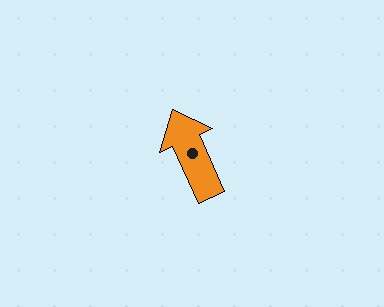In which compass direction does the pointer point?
Northwest.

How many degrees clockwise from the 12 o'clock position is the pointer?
Approximately 335 degrees.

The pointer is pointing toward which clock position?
Roughly 11 o'clock.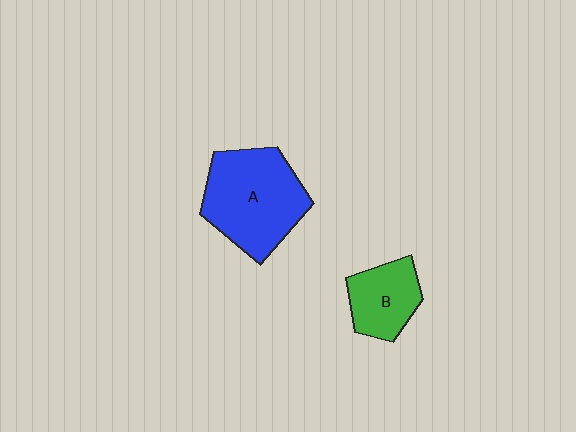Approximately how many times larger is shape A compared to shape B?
Approximately 1.9 times.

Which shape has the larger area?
Shape A (blue).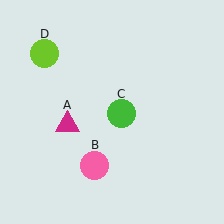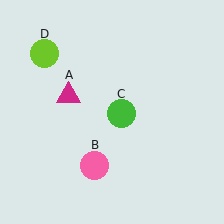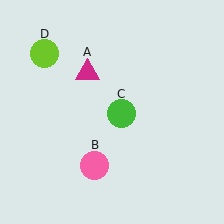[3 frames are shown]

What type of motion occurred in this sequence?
The magenta triangle (object A) rotated clockwise around the center of the scene.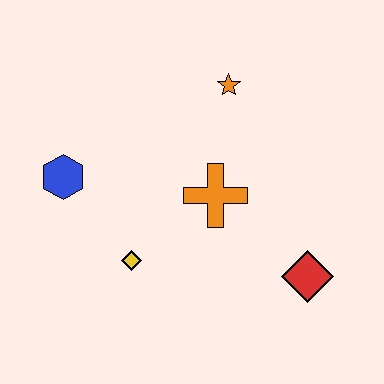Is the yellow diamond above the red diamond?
Yes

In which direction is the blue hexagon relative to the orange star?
The blue hexagon is to the left of the orange star.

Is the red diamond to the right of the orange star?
Yes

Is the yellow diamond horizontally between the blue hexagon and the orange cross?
Yes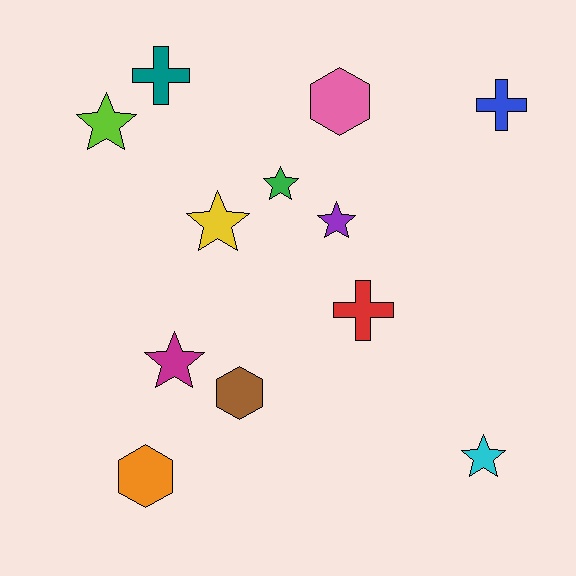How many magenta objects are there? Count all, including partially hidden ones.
There is 1 magenta object.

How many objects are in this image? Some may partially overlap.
There are 12 objects.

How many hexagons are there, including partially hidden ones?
There are 3 hexagons.